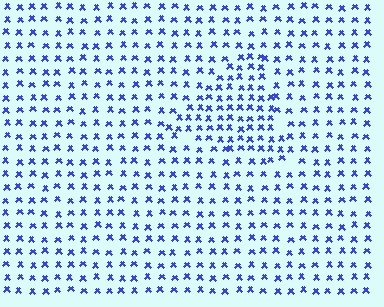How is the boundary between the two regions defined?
The boundary is defined by a change in element density (approximately 1.6x ratio). All elements are the same color, size, and shape.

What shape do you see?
I see a triangle.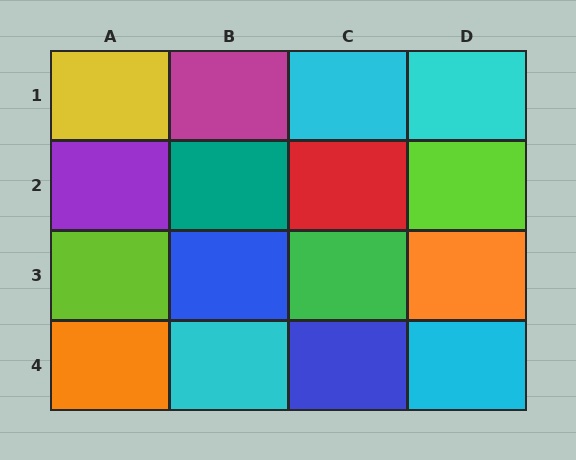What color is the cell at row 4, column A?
Orange.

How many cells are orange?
2 cells are orange.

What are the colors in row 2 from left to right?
Purple, teal, red, lime.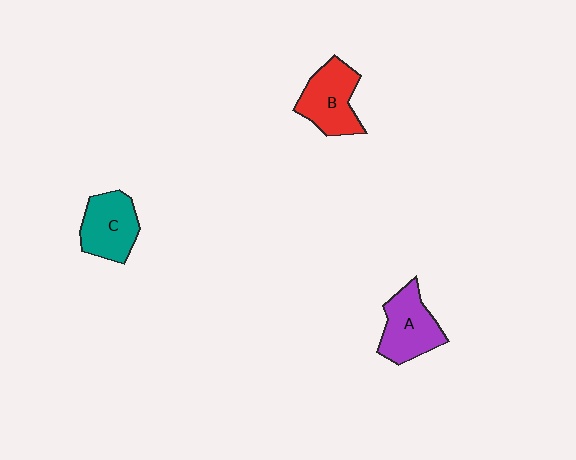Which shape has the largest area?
Shape B (red).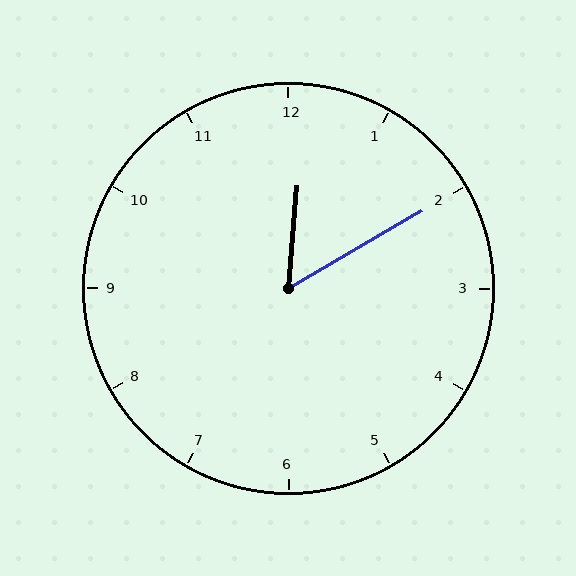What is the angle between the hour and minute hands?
Approximately 55 degrees.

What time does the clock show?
12:10.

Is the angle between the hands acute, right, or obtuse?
It is acute.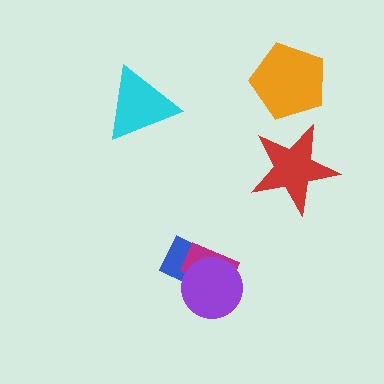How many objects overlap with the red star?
0 objects overlap with the red star.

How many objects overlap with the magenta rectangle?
2 objects overlap with the magenta rectangle.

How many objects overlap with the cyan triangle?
0 objects overlap with the cyan triangle.